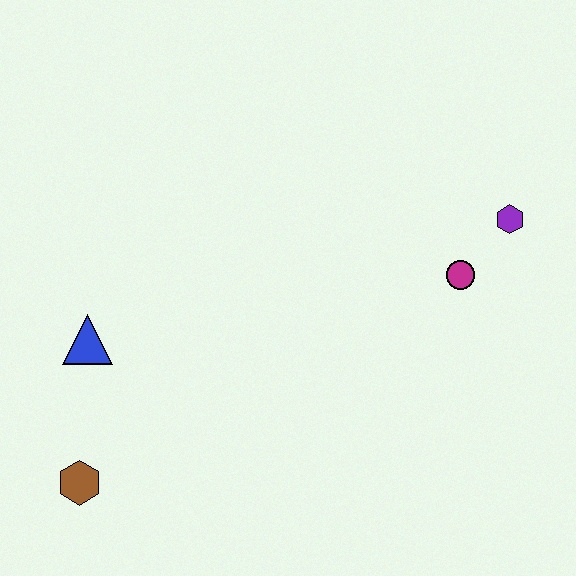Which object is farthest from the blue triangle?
The purple hexagon is farthest from the blue triangle.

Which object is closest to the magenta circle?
The purple hexagon is closest to the magenta circle.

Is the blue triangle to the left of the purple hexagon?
Yes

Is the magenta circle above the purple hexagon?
No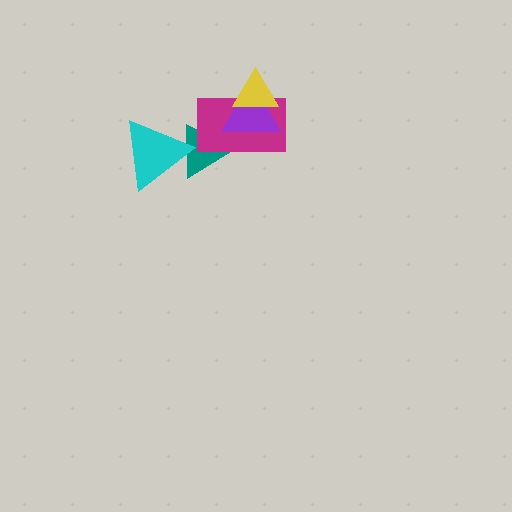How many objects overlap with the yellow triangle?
2 objects overlap with the yellow triangle.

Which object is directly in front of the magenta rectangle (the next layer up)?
The purple triangle is directly in front of the magenta rectangle.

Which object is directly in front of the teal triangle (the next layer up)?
The magenta rectangle is directly in front of the teal triangle.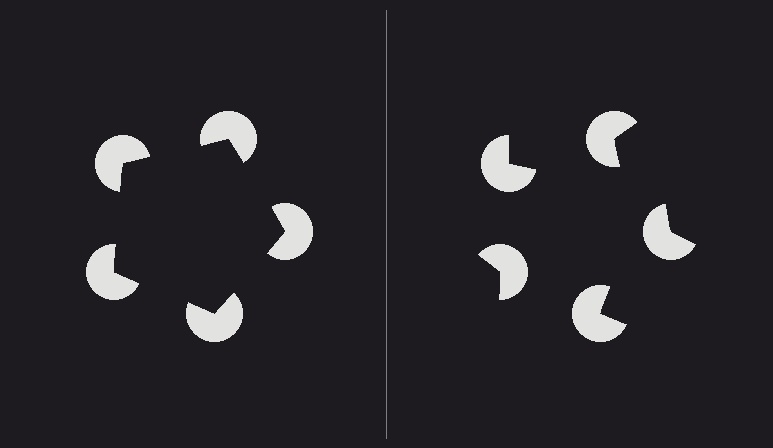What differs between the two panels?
The pac-man discs are positioned identically on both sides; only the wedge orientations differ. On the left they align to a pentagon; on the right they are misaligned.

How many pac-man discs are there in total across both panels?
10 — 5 on each side.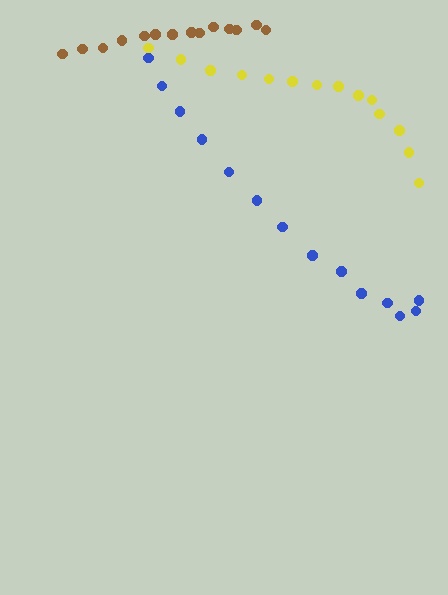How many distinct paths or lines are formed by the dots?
There are 3 distinct paths.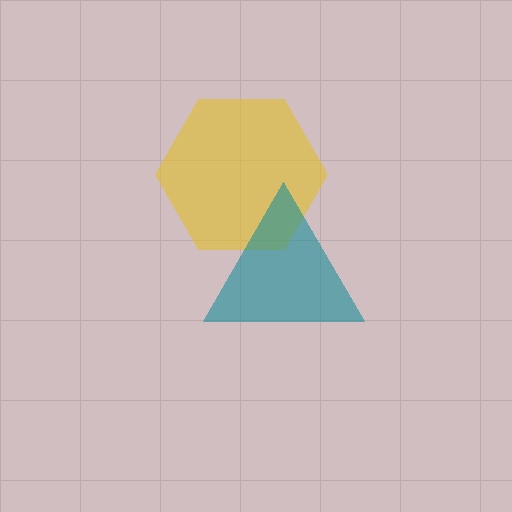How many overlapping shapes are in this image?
There are 2 overlapping shapes in the image.